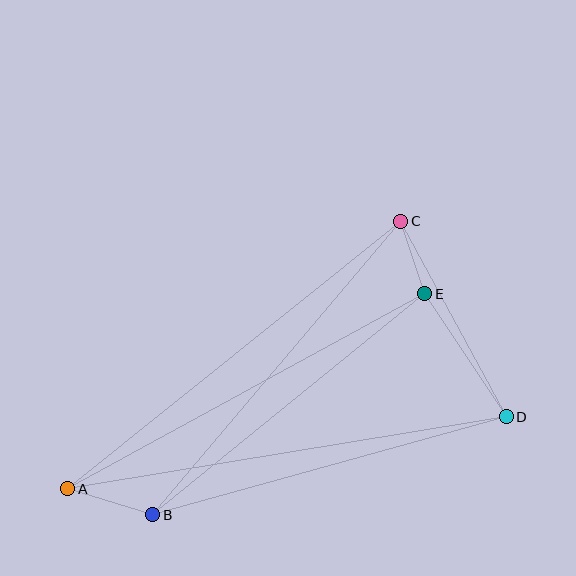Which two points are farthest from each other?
Points A and D are farthest from each other.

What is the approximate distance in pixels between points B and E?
The distance between B and E is approximately 351 pixels.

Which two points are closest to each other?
Points C and E are closest to each other.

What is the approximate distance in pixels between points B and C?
The distance between B and C is approximately 384 pixels.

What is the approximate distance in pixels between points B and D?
The distance between B and D is approximately 367 pixels.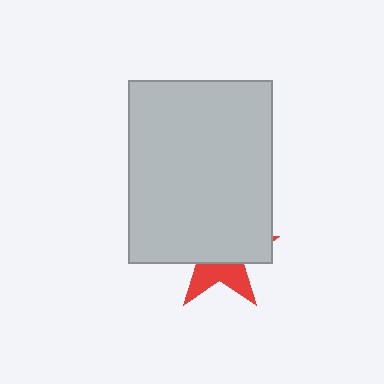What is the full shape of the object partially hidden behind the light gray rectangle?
The partially hidden object is a red star.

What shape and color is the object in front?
The object in front is a light gray rectangle.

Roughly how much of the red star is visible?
A small part of it is visible (roughly 36%).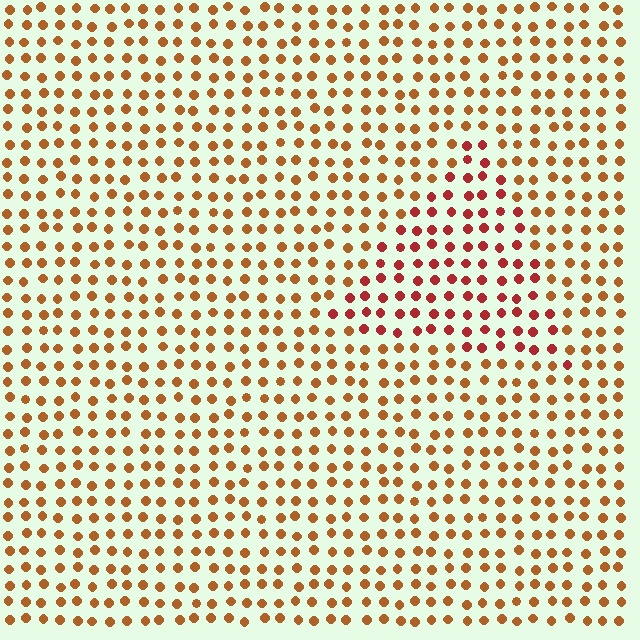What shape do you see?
I see a triangle.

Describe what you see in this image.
The image is filled with small brown elements in a uniform arrangement. A triangle-shaped region is visible where the elements are tinted to a slightly different hue, forming a subtle color boundary.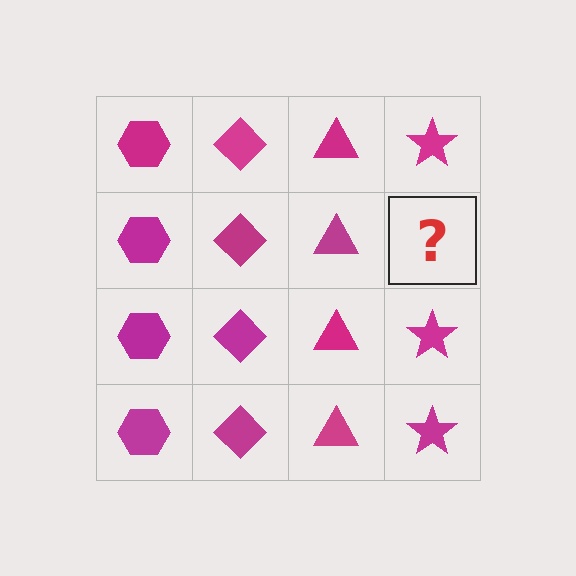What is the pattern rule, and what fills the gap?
The rule is that each column has a consistent shape. The gap should be filled with a magenta star.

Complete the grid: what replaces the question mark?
The question mark should be replaced with a magenta star.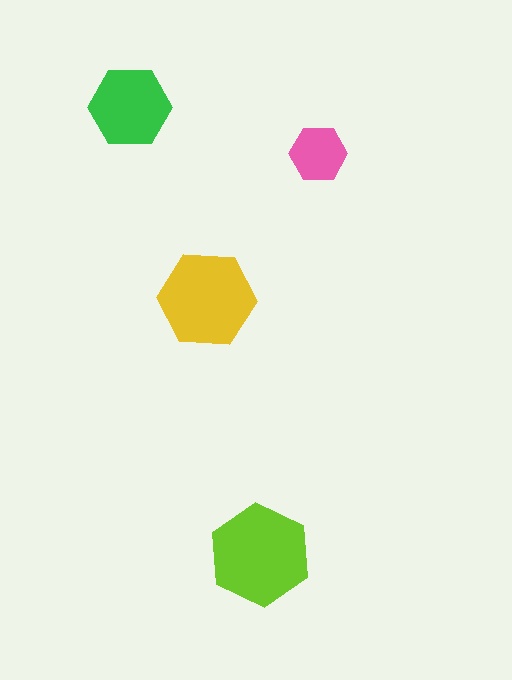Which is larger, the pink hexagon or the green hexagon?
The green one.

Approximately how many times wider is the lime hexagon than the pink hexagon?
About 2 times wider.